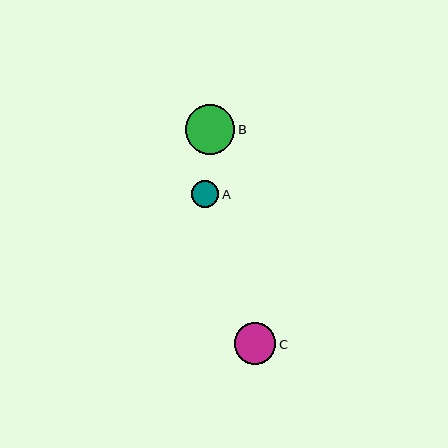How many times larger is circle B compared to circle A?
Circle B is approximately 1.8 times the size of circle A.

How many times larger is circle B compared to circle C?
Circle B is approximately 1.2 times the size of circle C.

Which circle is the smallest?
Circle A is the smallest with a size of approximately 28 pixels.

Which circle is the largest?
Circle B is the largest with a size of approximately 50 pixels.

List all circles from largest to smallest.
From largest to smallest: B, C, A.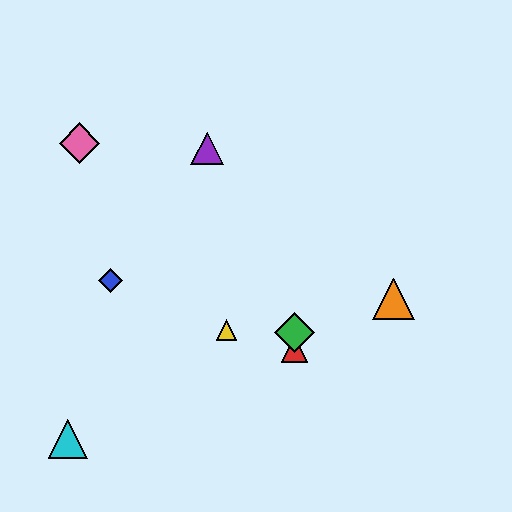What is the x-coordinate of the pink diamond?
The pink diamond is at x≈79.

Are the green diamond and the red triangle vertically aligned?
Yes, both are at x≈295.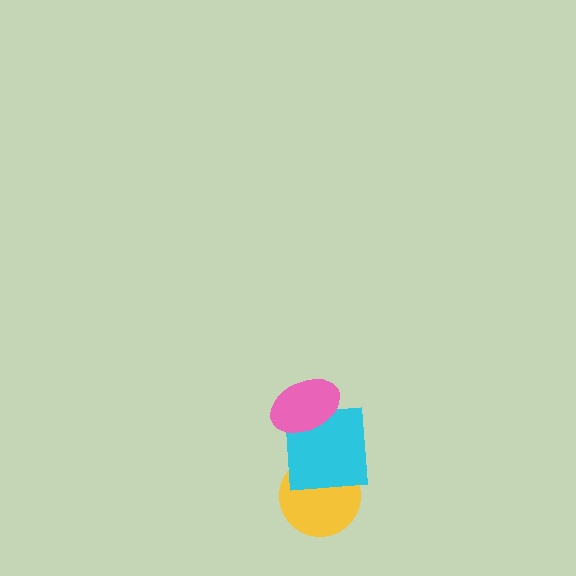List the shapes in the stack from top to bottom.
From top to bottom: the pink ellipse, the cyan square, the yellow circle.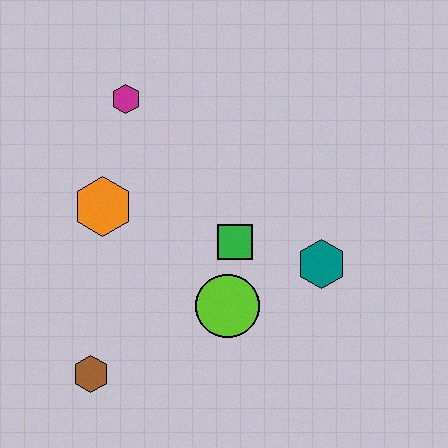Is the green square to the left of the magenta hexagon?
No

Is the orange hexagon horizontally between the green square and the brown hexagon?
Yes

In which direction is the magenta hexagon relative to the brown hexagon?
The magenta hexagon is above the brown hexagon.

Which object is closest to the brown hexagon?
The lime circle is closest to the brown hexagon.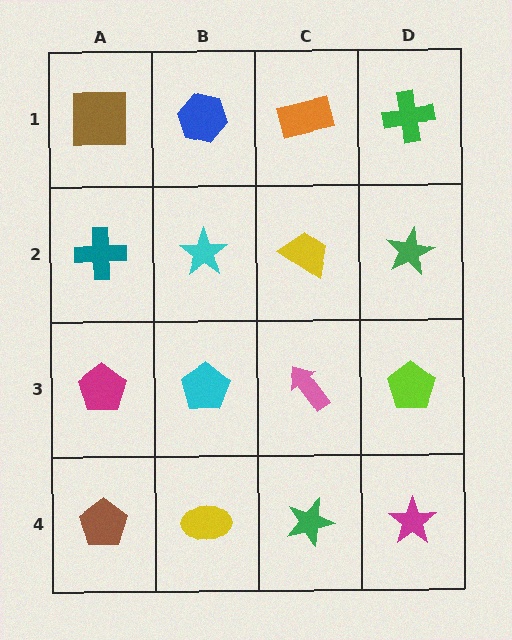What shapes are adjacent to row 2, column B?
A blue hexagon (row 1, column B), a cyan pentagon (row 3, column B), a teal cross (row 2, column A), a yellow trapezoid (row 2, column C).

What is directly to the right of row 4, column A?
A yellow ellipse.